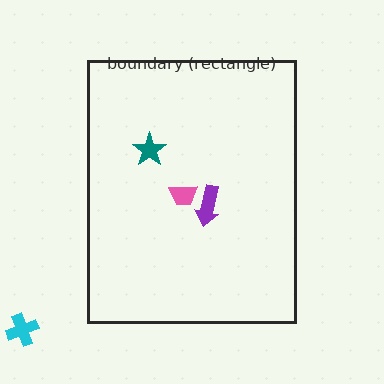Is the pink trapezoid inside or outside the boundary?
Inside.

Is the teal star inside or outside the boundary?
Inside.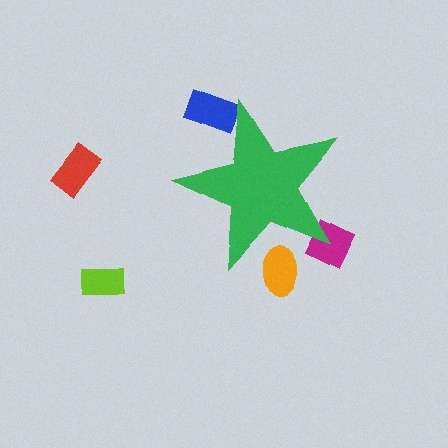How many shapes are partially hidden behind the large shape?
3 shapes are partially hidden.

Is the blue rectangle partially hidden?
Yes, the blue rectangle is partially hidden behind the green star.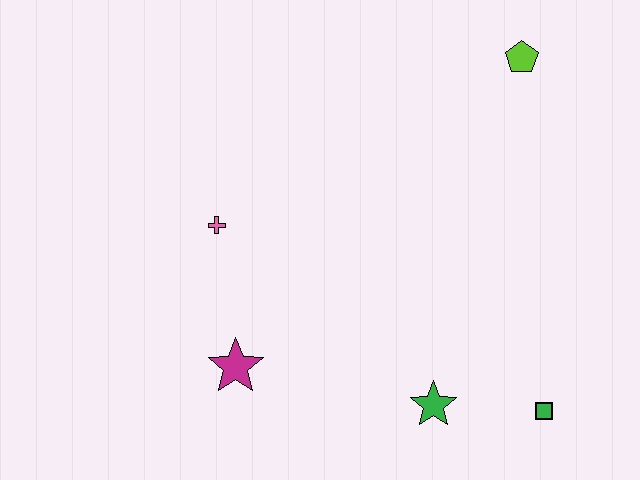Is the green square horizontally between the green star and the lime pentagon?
No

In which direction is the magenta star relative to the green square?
The magenta star is to the left of the green square.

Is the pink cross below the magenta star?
No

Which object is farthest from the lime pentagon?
The magenta star is farthest from the lime pentagon.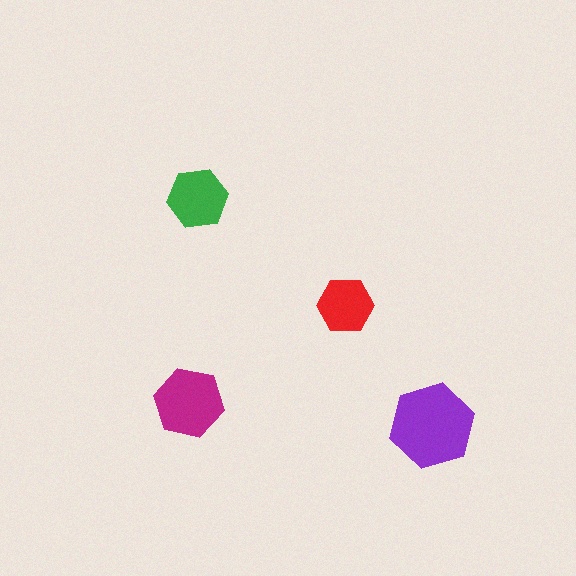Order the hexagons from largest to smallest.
the purple one, the magenta one, the green one, the red one.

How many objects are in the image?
There are 4 objects in the image.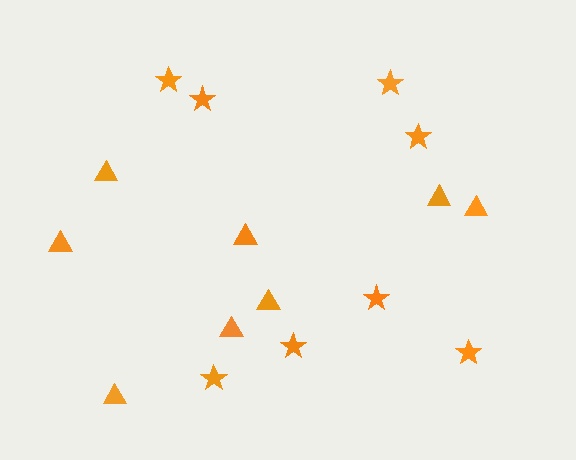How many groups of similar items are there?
There are 2 groups: one group of triangles (8) and one group of stars (8).